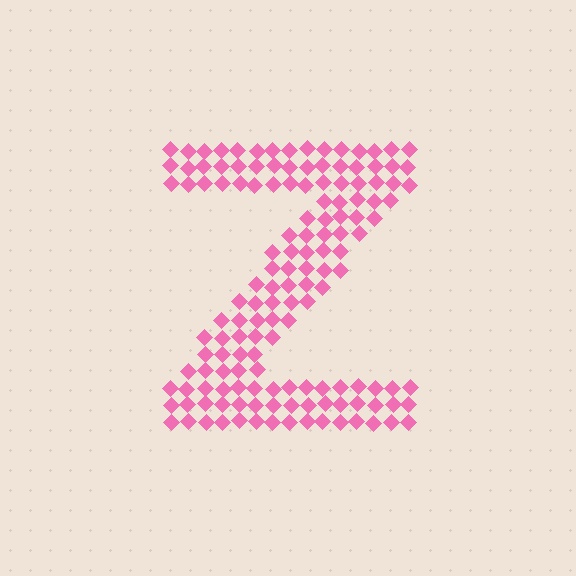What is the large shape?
The large shape is the letter Z.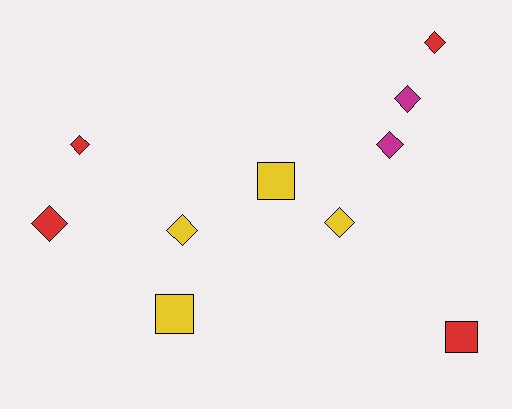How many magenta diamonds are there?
There are 2 magenta diamonds.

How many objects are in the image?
There are 10 objects.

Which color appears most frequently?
Red, with 4 objects.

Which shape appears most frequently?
Diamond, with 7 objects.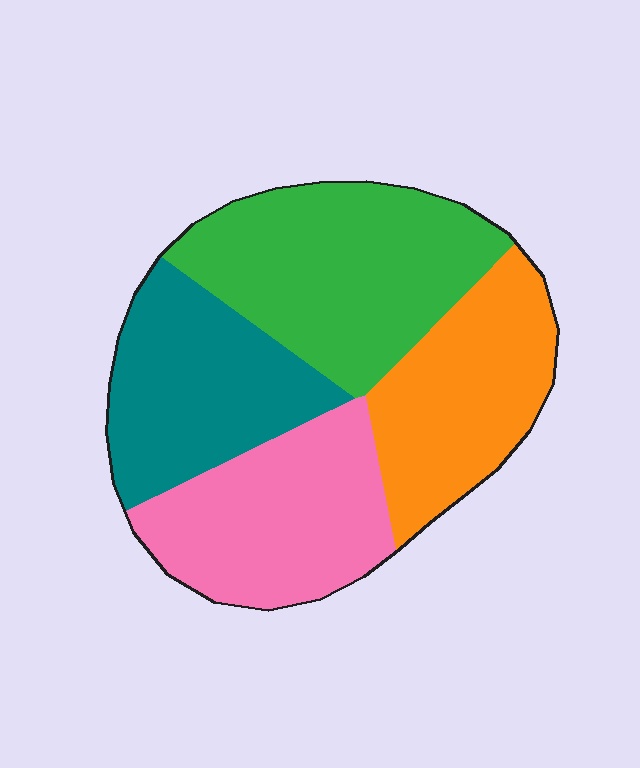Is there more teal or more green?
Green.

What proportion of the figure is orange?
Orange takes up less than a quarter of the figure.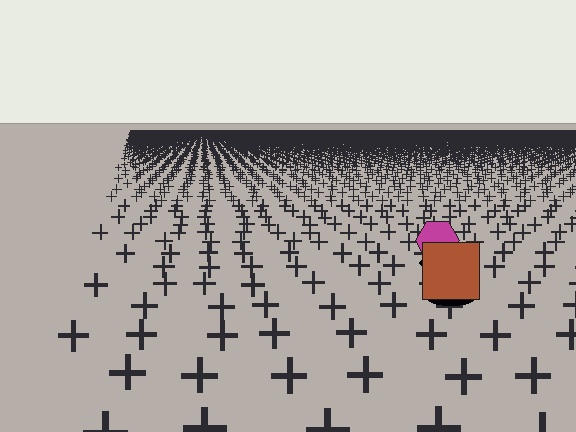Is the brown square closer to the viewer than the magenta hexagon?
Yes. The brown square is closer — you can tell from the texture gradient: the ground texture is coarser near it.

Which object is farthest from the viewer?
The magenta hexagon is farthest from the viewer. It appears smaller and the ground texture around it is denser.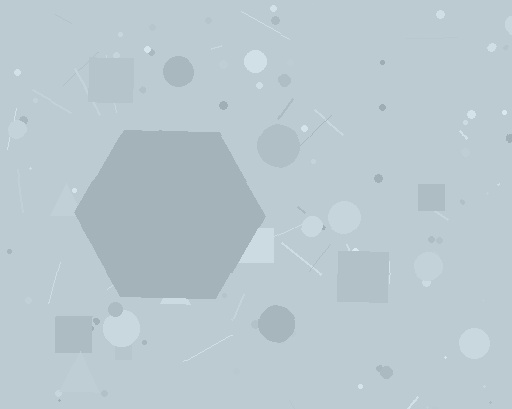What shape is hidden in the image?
A hexagon is hidden in the image.